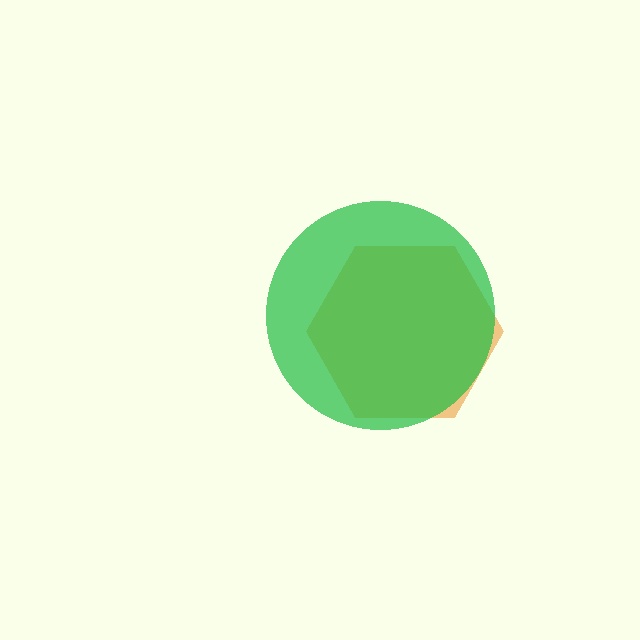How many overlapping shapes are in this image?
There are 2 overlapping shapes in the image.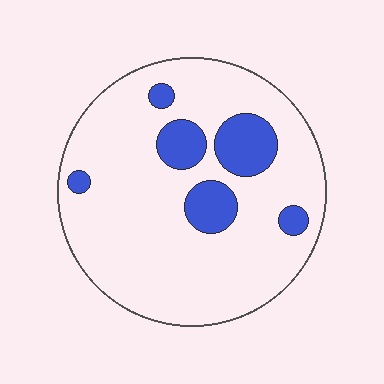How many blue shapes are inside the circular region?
6.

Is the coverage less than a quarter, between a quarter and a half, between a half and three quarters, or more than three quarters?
Less than a quarter.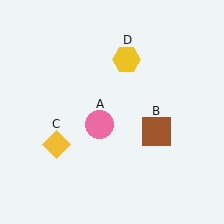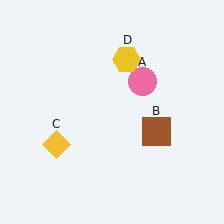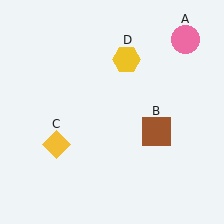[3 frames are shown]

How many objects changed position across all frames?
1 object changed position: pink circle (object A).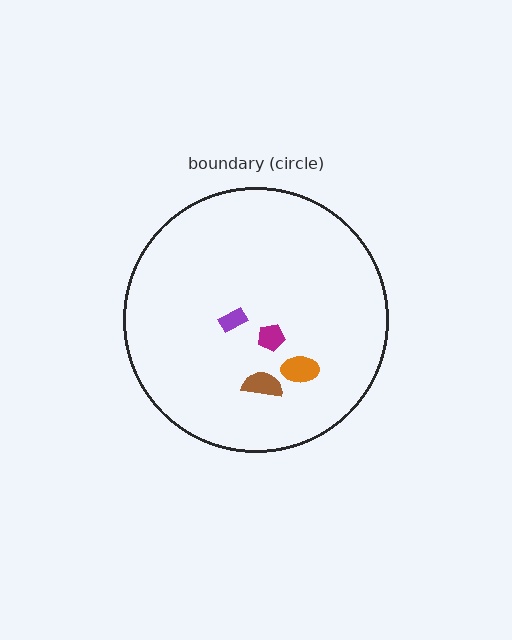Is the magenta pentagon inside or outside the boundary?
Inside.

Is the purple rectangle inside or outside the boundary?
Inside.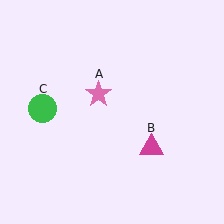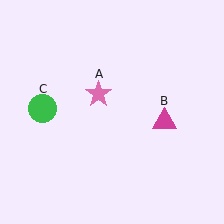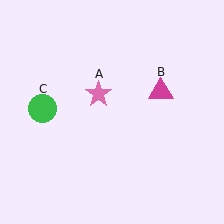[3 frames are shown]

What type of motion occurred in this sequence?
The magenta triangle (object B) rotated counterclockwise around the center of the scene.